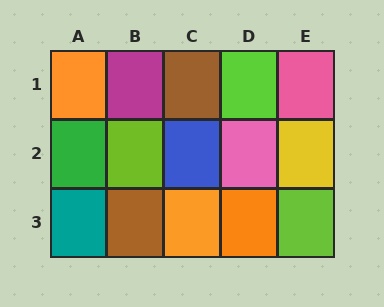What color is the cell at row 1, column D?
Lime.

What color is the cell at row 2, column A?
Green.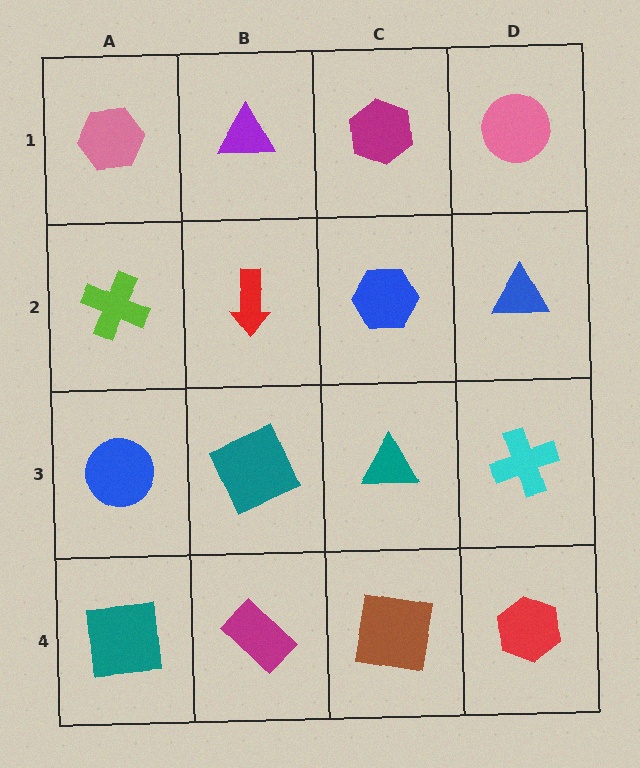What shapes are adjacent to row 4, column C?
A teal triangle (row 3, column C), a magenta rectangle (row 4, column B), a red hexagon (row 4, column D).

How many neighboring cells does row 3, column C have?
4.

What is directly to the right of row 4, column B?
A brown square.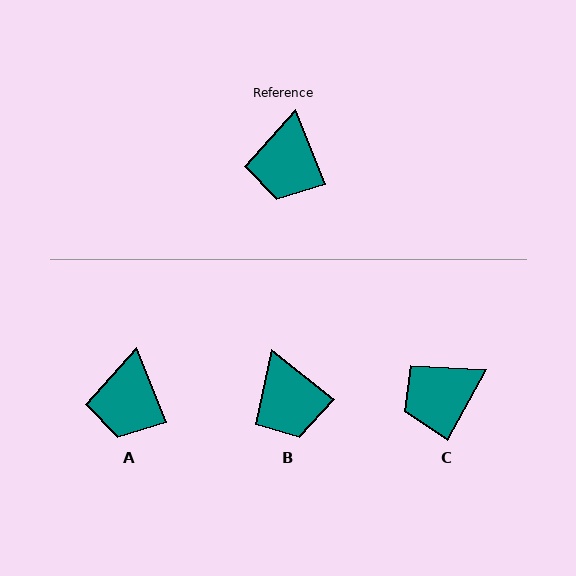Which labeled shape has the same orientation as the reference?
A.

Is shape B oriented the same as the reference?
No, it is off by about 30 degrees.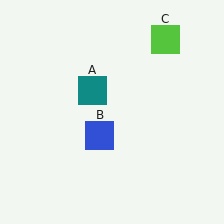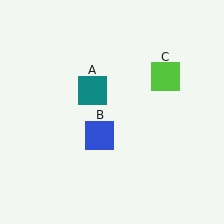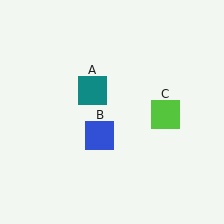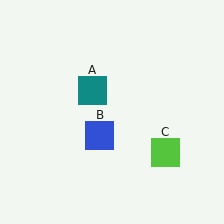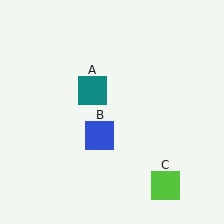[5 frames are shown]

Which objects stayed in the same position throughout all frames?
Teal square (object A) and blue square (object B) remained stationary.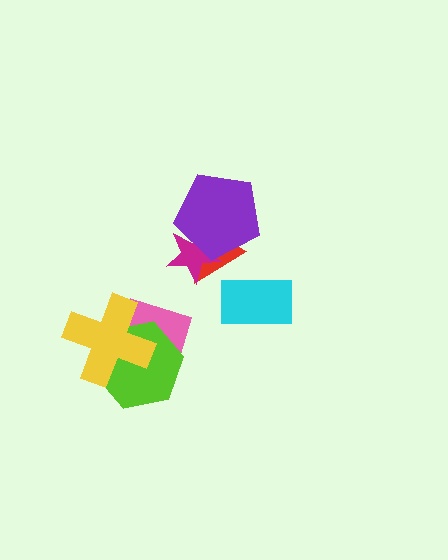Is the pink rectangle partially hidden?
Yes, it is partially covered by another shape.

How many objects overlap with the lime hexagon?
2 objects overlap with the lime hexagon.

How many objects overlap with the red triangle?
2 objects overlap with the red triangle.